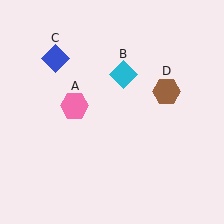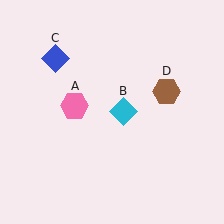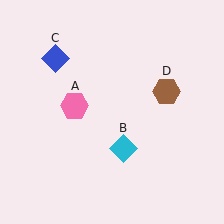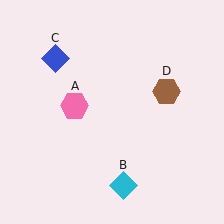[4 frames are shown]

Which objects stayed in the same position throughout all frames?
Pink hexagon (object A) and blue diamond (object C) and brown hexagon (object D) remained stationary.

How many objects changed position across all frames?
1 object changed position: cyan diamond (object B).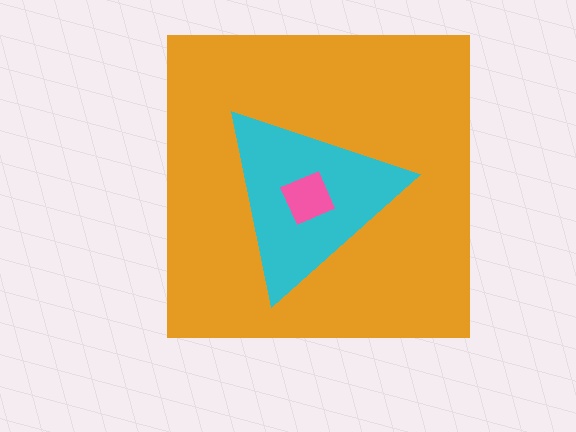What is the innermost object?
The pink diamond.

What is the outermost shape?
The orange square.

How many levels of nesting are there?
3.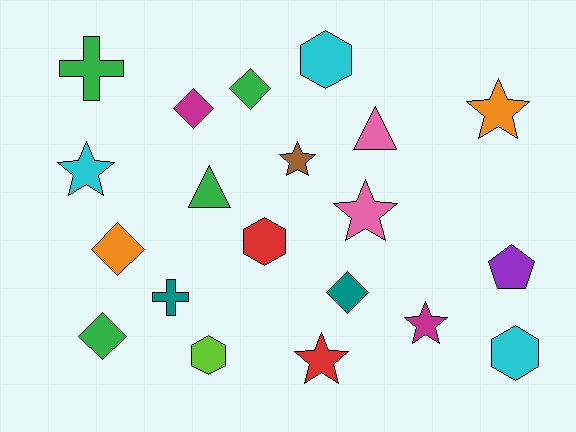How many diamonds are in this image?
There are 5 diamonds.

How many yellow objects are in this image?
There are no yellow objects.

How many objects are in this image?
There are 20 objects.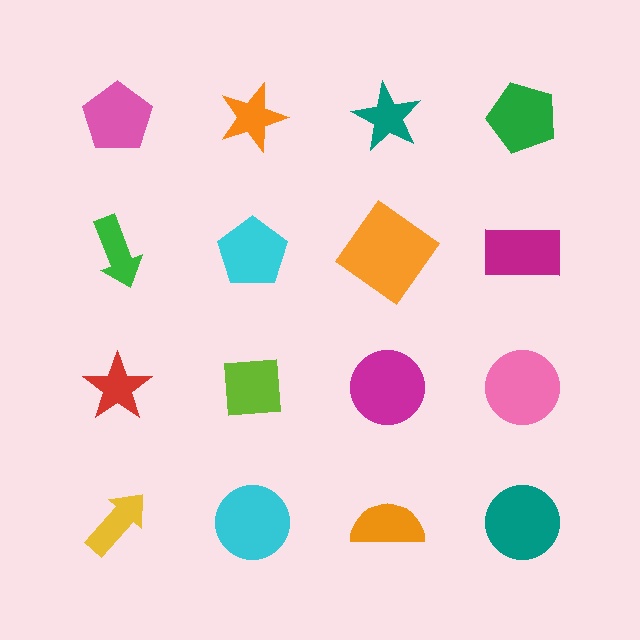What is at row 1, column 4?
A green pentagon.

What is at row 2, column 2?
A cyan pentagon.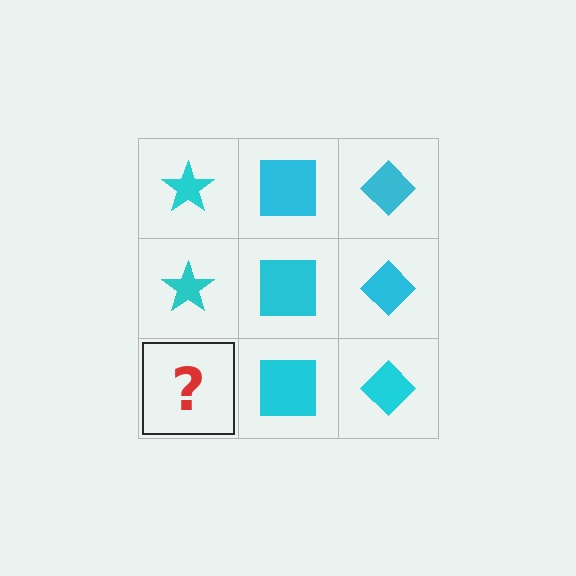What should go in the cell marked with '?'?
The missing cell should contain a cyan star.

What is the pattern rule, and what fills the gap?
The rule is that each column has a consistent shape. The gap should be filled with a cyan star.